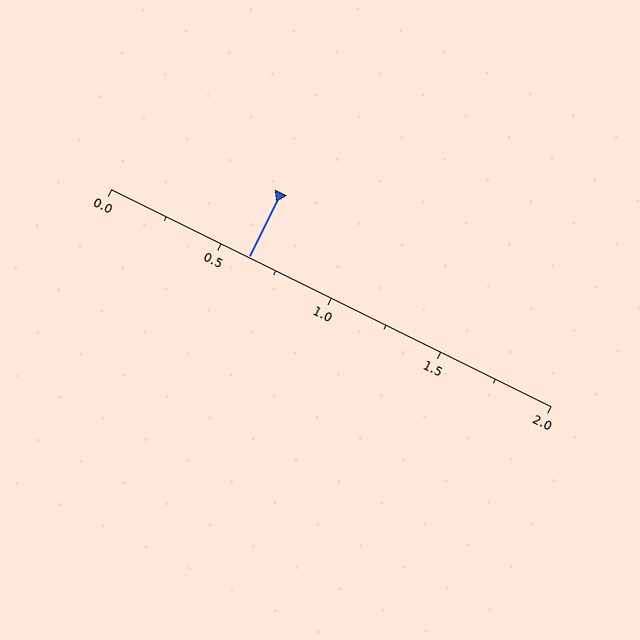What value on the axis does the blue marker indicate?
The marker indicates approximately 0.62.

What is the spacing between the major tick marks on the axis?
The major ticks are spaced 0.5 apart.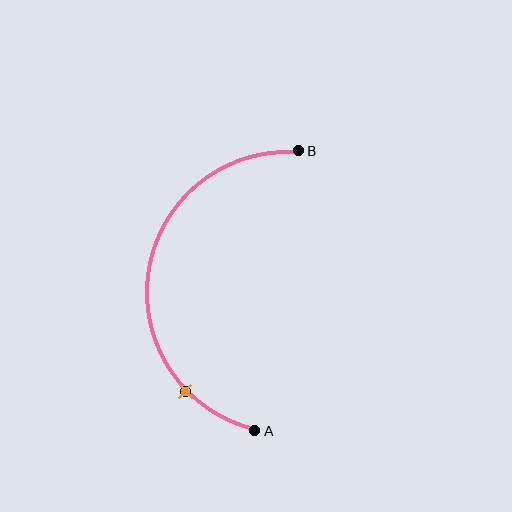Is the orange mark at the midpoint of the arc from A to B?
No. The orange mark lies on the arc but is closer to endpoint A. The arc midpoint would be at the point on the curve equidistant along the arc from both A and B.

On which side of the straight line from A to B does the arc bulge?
The arc bulges to the left of the straight line connecting A and B.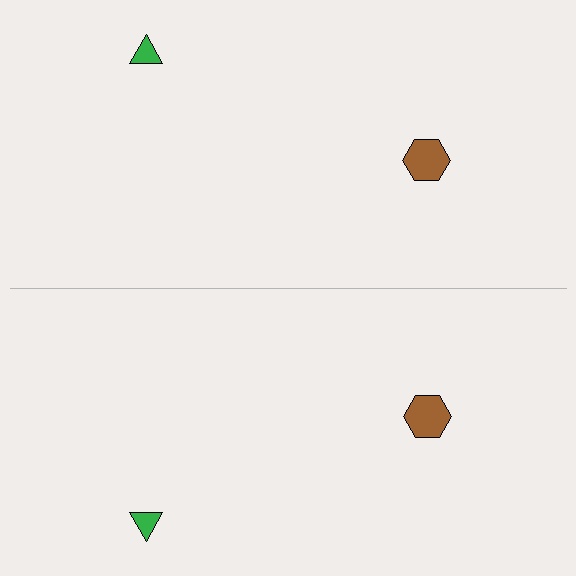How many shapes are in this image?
There are 4 shapes in this image.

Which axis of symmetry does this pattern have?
The pattern has a horizontal axis of symmetry running through the center of the image.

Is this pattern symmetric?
Yes, this pattern has bilateral (reflection) symmetry.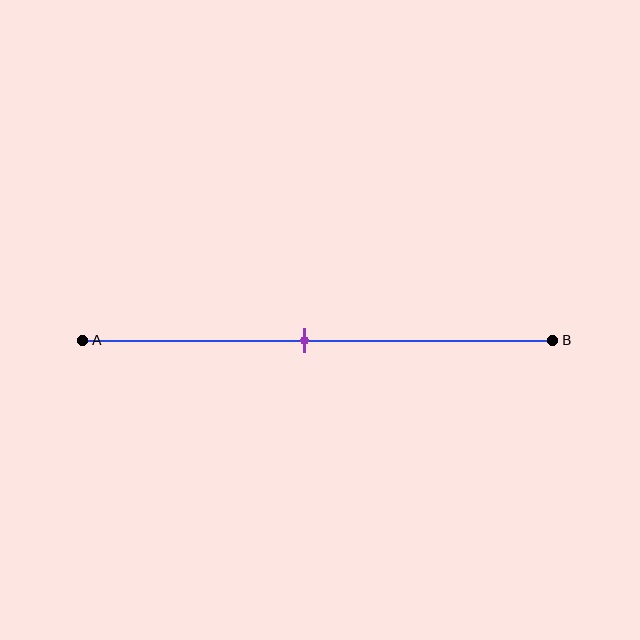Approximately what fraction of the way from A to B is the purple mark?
The purple mark is approximately 45% of the way from A to B.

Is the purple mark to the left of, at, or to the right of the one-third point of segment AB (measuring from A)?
The purple mark is to the right of the one-third point of segment AB.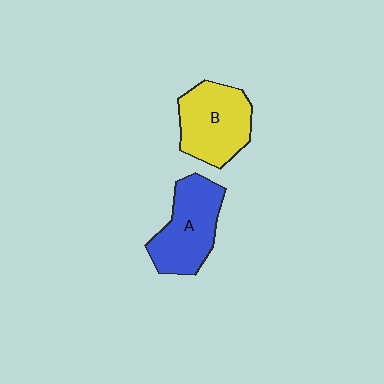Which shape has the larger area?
Shape B (yellow).